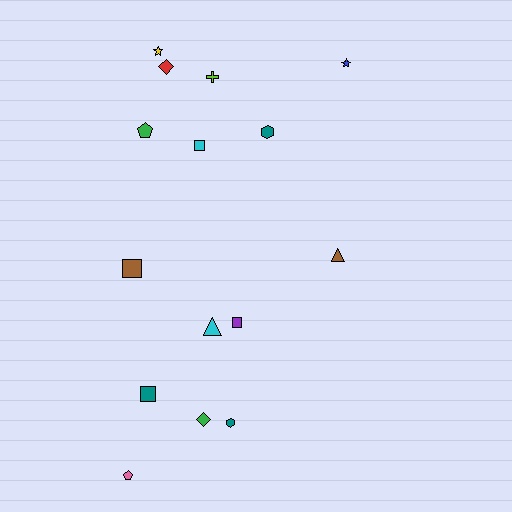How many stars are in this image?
There are 2 stars.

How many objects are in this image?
There are 15 objects.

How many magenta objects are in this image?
There are no magenta objects.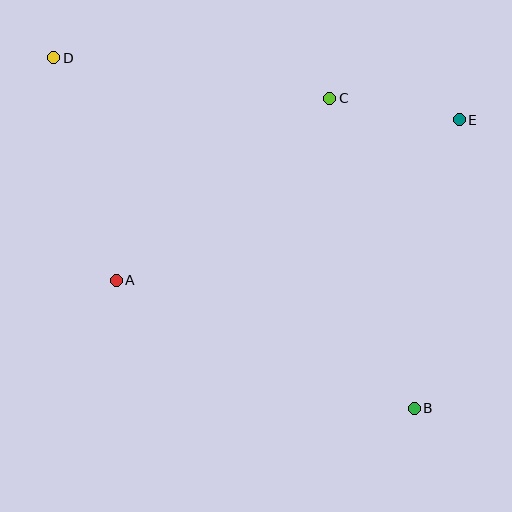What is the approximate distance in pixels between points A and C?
The distance between A and C is approximately 280 pixels.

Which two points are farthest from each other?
Points B and D are farthest from each other.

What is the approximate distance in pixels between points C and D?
The distance between C and D is approximately 279 pixels.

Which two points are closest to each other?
Points C and E are closest to each other.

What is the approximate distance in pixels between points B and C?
The distance between B and C is approximately 321 pixels.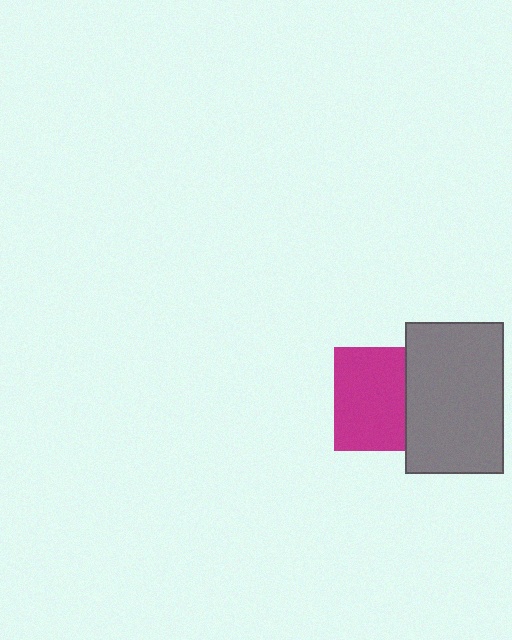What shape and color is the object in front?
The object in front is a gray rectangle.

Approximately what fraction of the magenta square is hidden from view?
Roughly 32% of the magenta square is hidden behind the gray rectangle.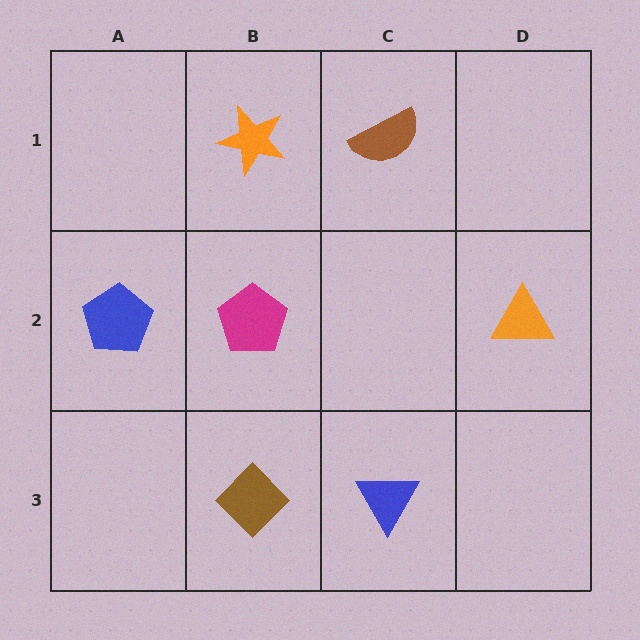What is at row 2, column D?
An orange triangle.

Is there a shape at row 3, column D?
No, that cell is empty.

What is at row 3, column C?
A blue triangle.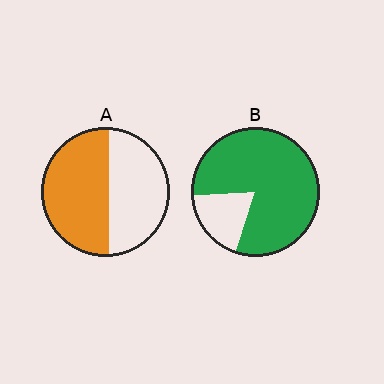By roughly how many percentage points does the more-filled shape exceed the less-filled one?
By roughly 30 percentage points (B over A).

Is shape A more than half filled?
Roughly half.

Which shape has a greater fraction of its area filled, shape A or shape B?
Shape B.